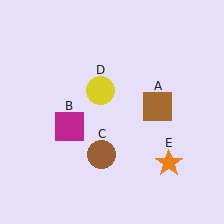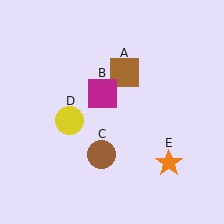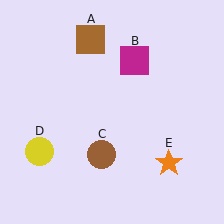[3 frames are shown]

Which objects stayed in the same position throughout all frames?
Brown circle (object C) and orange star (object E) remained stationary.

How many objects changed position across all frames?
3 objects changed position: brown square (object A), magenta square (object B), yellow circle (object D).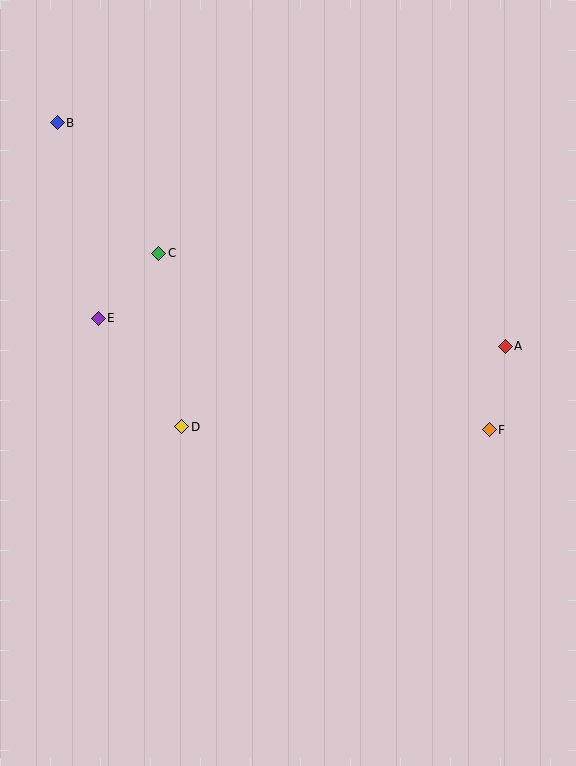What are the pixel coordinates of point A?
Point A is at (505, 346).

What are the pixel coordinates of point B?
Point B is at (57, 123).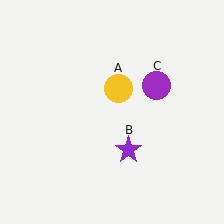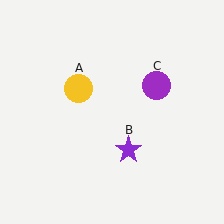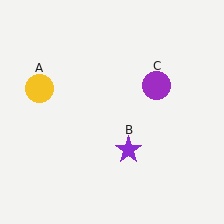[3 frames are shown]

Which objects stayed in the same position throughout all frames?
Purple star (object B) and purple circle (object C) remained stationary.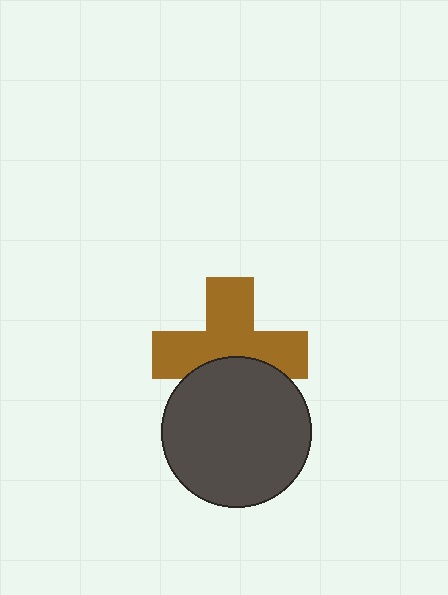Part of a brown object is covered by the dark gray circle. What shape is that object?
It is a cross.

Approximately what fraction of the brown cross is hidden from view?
Roughly 34% of the brown cross is hidden behind the dark gray circle.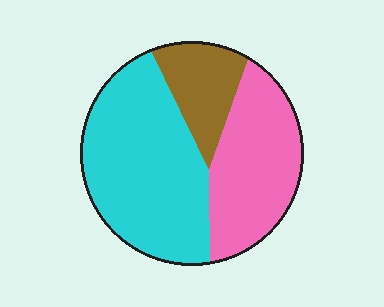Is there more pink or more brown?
Pink.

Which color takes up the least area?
Brown, at roughly 15%.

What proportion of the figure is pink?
Pink covers roughly 35% of the figure.